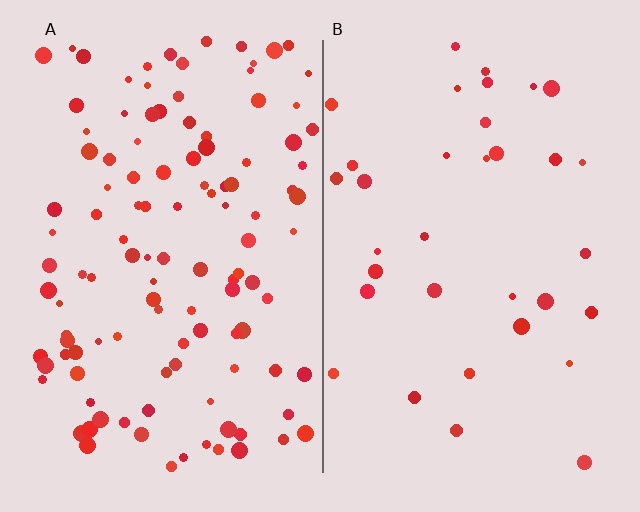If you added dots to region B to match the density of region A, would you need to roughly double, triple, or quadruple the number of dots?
Approximately triple.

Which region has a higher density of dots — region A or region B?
A (the left).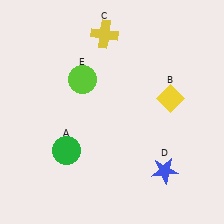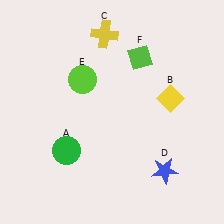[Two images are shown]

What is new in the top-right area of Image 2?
A lime diamond (F) was added in the top-right area of Image 2.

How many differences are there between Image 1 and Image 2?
There is 1 difference between the two images.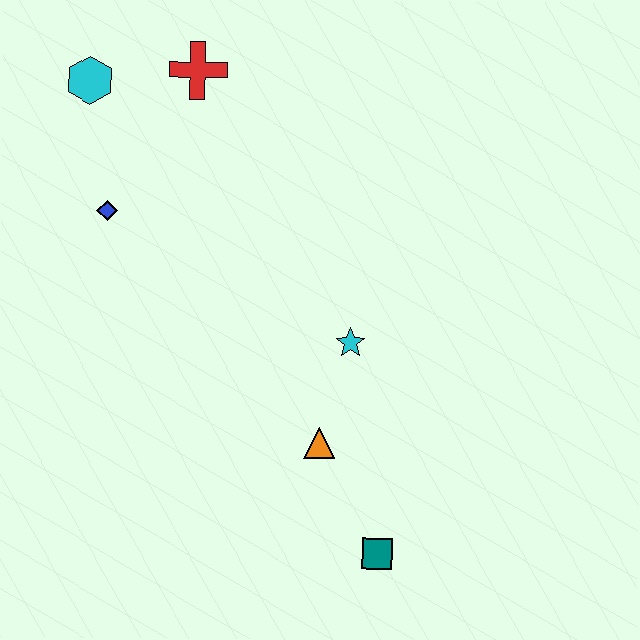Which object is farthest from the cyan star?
The cyan hexagon is farthest from the cyan star.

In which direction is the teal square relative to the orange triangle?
The teal square is below the orange triangle.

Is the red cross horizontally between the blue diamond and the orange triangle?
Yes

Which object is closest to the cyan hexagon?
The red cross is closest to the cyan hexagon.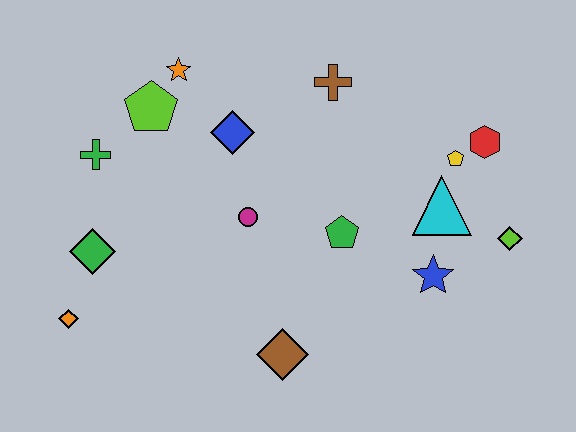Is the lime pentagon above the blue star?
Yes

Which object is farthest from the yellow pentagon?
The orange diamond is farthest from the yellow pentagon.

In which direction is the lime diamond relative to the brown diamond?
The lime diamond is to the right of the brown diamond.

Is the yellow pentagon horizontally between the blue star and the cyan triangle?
No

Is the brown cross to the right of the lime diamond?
No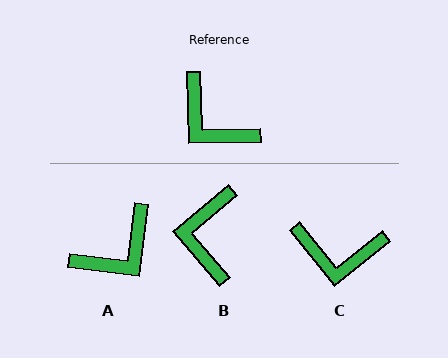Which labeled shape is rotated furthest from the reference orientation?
A, about 81 degrees away.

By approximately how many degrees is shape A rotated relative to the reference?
Approximately 81 degrees counter-clockwise.